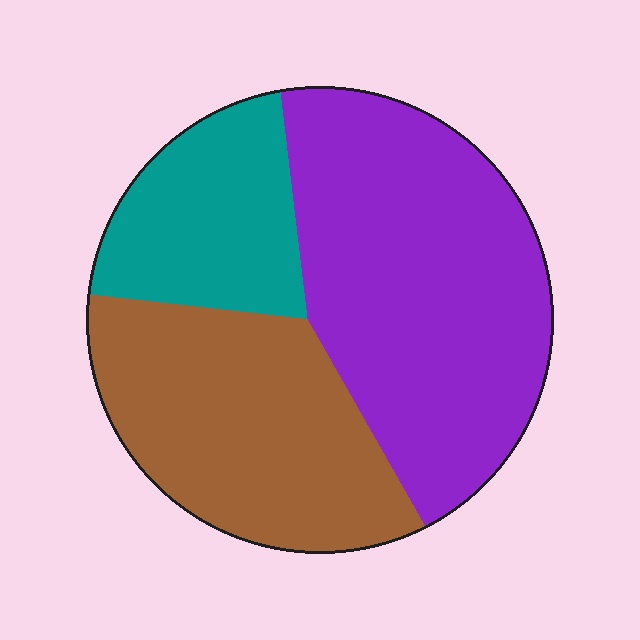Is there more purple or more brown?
Purple.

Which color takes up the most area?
Purple, at roughly 45%.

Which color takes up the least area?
Teal, at roughly 20%.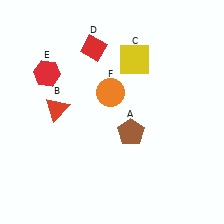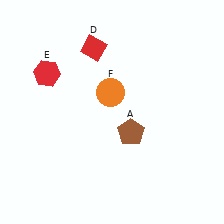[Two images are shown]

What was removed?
The red triangle (B), the yellow square (C) were removed in Image 2.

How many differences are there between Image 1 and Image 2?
There are 2 differences between the two images.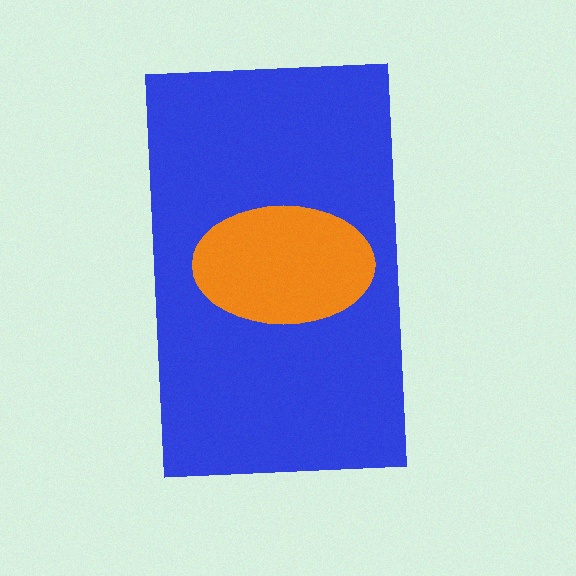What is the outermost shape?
The blue rectangle.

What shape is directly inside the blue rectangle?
The orange ellipse.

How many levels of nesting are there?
2.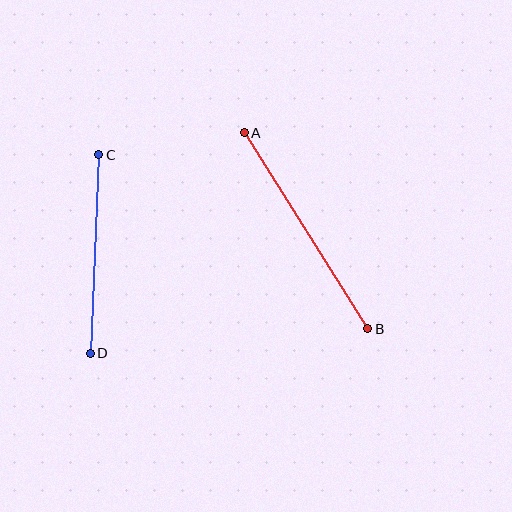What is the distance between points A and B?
The distance is approximately 232 pixels.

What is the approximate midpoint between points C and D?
The midpoint is at approximately (94, 254) pixels.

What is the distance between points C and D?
The distance is approximately 198 pixels.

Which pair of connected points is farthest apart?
Points A and B are farthest apart.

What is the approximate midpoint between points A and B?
The midpoint is at approximately (306, 231) pixels.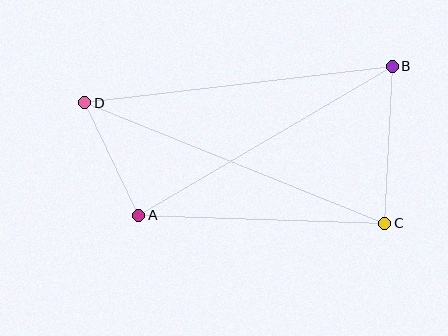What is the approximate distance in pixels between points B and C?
The distance between B and C is approximately 157 pixels.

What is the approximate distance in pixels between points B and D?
The distance between B and D is approximately 310 pixels.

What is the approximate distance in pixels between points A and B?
The distance between A and B is approximately 294 pixels.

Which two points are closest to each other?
Points A and D are closest to each other.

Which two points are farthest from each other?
Points C and D are farthest from each other.